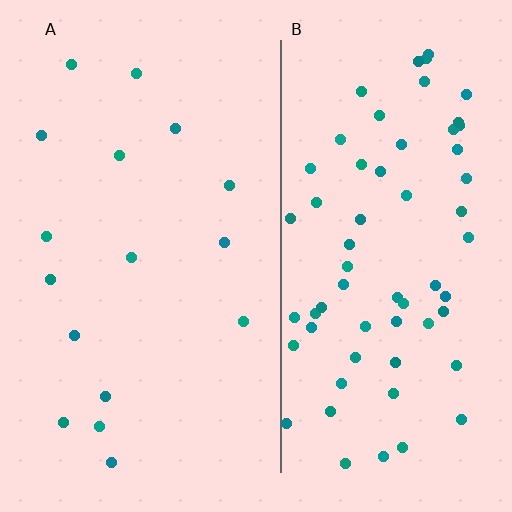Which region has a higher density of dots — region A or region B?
B (the right).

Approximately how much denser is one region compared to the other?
Approximately 4.0× — region B over region A.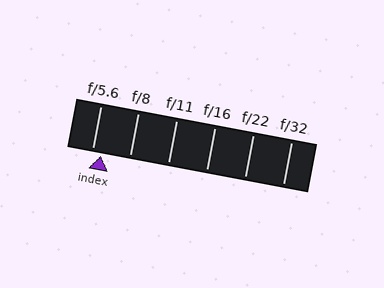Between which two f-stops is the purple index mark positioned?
The index mark is between f/5.6 and f/8.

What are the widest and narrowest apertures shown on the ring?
The widest aperture shown is f/5.6 and the narrowest is f/32.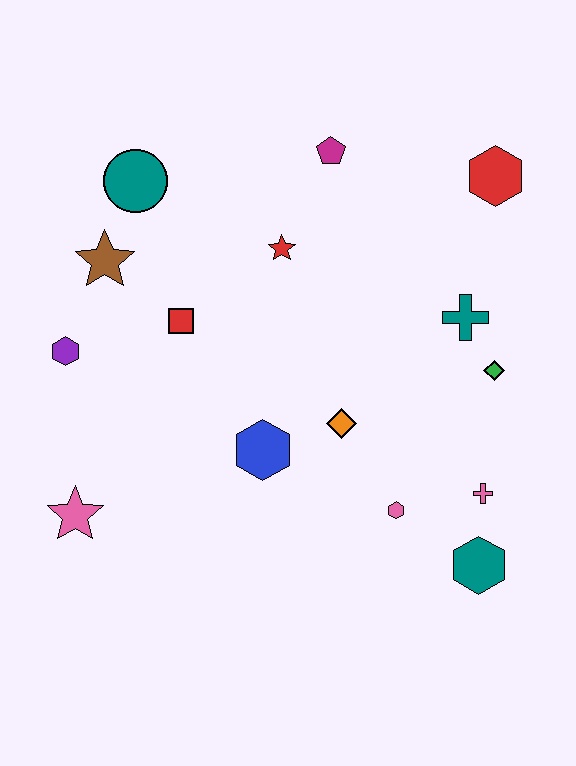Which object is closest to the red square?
The brown star is closest to the red square.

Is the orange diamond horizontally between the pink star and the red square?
No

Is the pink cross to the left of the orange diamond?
No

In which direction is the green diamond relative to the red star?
The green diamond is to the right of the red star.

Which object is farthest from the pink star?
The red hexagon is farthest from the pink star.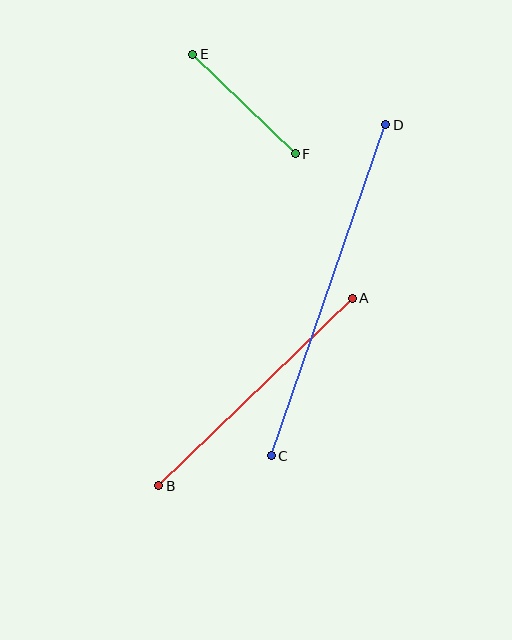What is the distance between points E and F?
The distance is approximately 143 pixels.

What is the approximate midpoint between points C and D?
The midpoint is at approximately (329, 290) pixels.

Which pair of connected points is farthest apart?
Points C and D are farthest apart.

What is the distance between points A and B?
The distance is approximately 269 pixels.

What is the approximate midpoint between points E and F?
The midpoint is at approximately (244, 104) pixels.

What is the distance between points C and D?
The distance is approximately 351 pixels.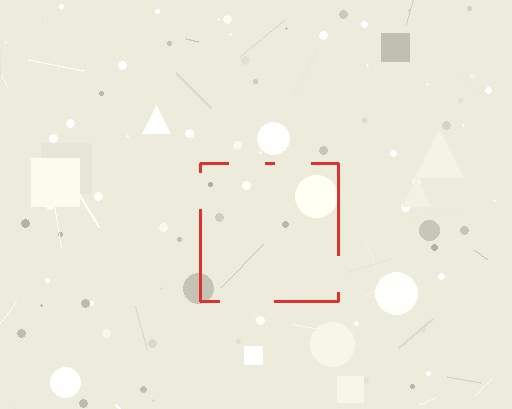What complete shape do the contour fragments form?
The contour fragments form a square.